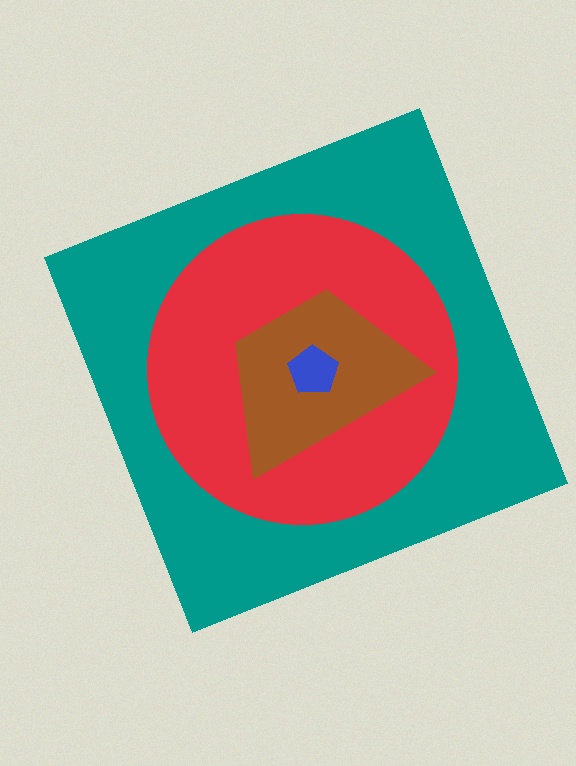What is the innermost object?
The blue pentagon.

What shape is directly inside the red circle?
The brown trapezoid.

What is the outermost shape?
The teal square.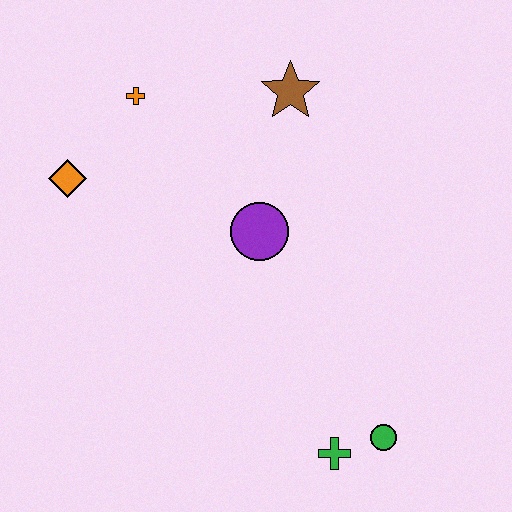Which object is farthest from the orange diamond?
The green circle is farthest from the orange diamond.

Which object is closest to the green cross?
The green circle is closest to the green cross.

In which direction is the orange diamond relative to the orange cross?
The orange diamond is below the orange cross.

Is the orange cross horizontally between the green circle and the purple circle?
No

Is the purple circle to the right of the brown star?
No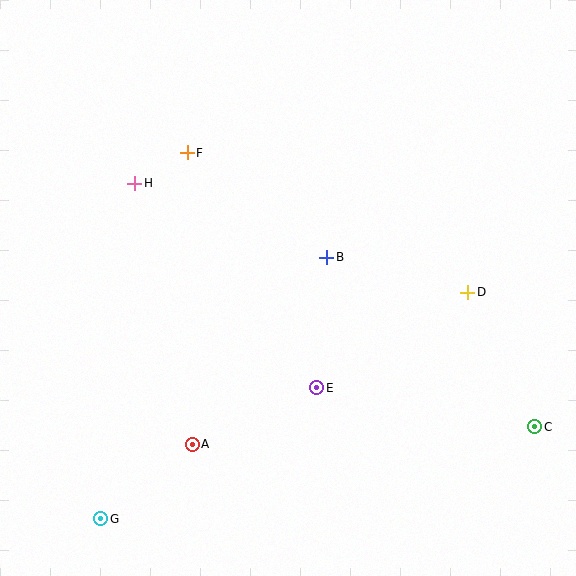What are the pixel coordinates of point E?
Point E is at (317, 388).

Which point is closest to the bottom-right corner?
Point C is closest to the bottom-right corner.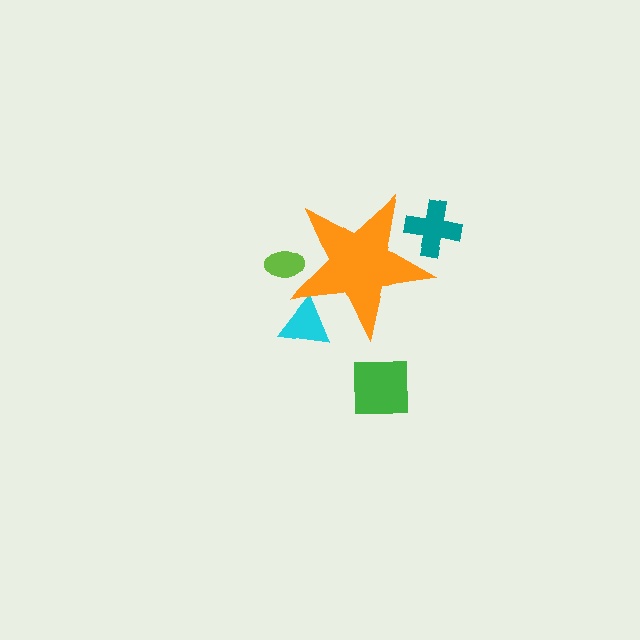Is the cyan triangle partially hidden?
Yes, the cyan triangle is partially hidden behind the orange star.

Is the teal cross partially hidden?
Yes, the teal cross is partially hidden behind the orange star.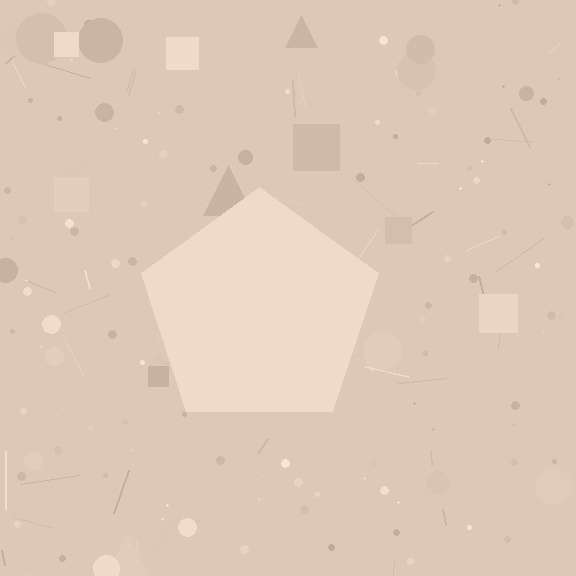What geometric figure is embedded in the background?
A pentagon is embedded in the background.